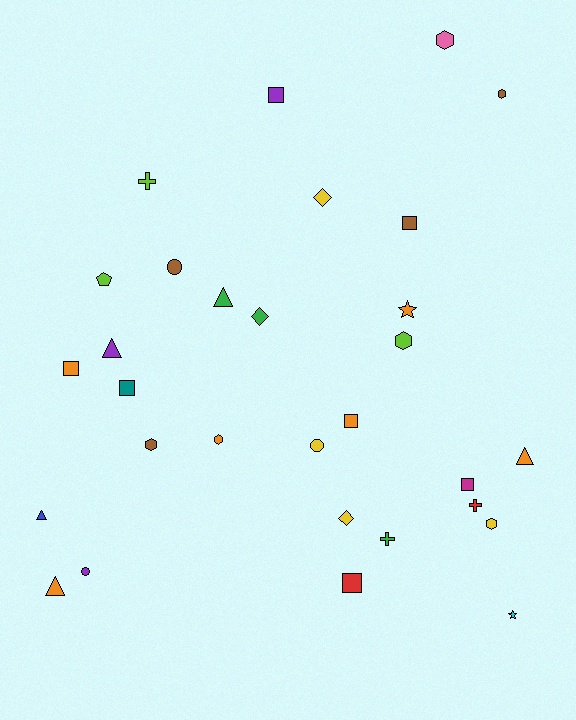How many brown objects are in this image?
There are 4 brown objects.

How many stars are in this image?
There are 2 stars.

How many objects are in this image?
There are 30 objects.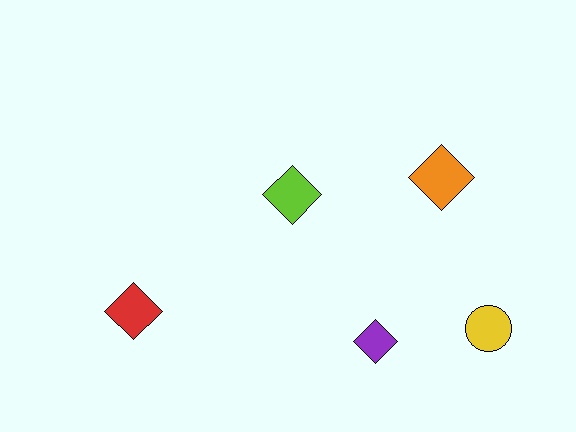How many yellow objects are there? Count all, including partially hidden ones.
There is 1 yellow object.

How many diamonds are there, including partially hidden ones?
There are 4 diamonds.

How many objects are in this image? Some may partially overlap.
There are 5 objects.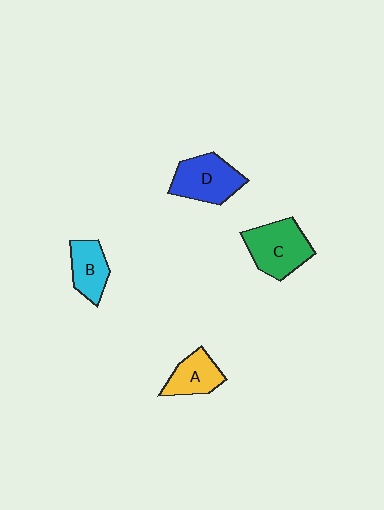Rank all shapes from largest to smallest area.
From largest to smallest: C (green), D (blue), A (yellow), B (cyan).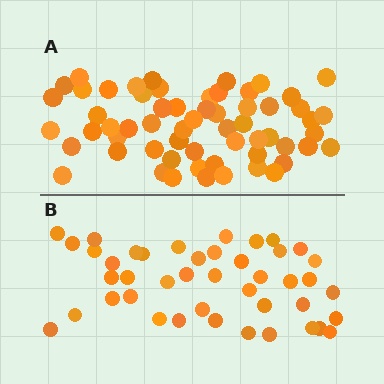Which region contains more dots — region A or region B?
Region A (the top region) has more dots.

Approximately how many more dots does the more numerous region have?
Region A has approximately 15 more dots than region B.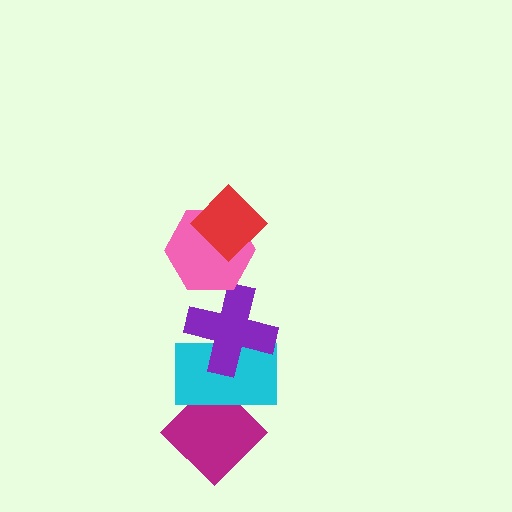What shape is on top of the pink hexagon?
The red diamond is on top of the pink hexagon.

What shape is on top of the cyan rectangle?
The purple cross is on top of the cyan rectangle.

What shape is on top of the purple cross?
The pink hexagon is on top of the purple cross.